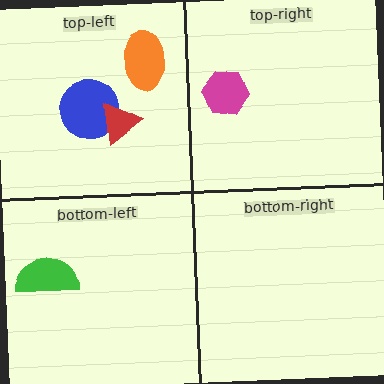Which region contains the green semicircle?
The bottom-left region.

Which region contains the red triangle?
The top-left region.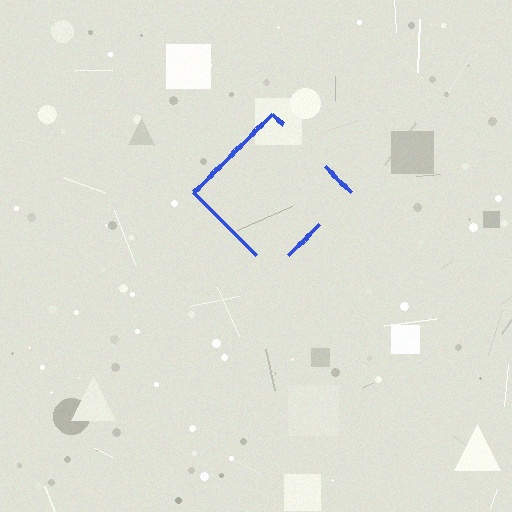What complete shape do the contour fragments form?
The contour fragments form a diamond.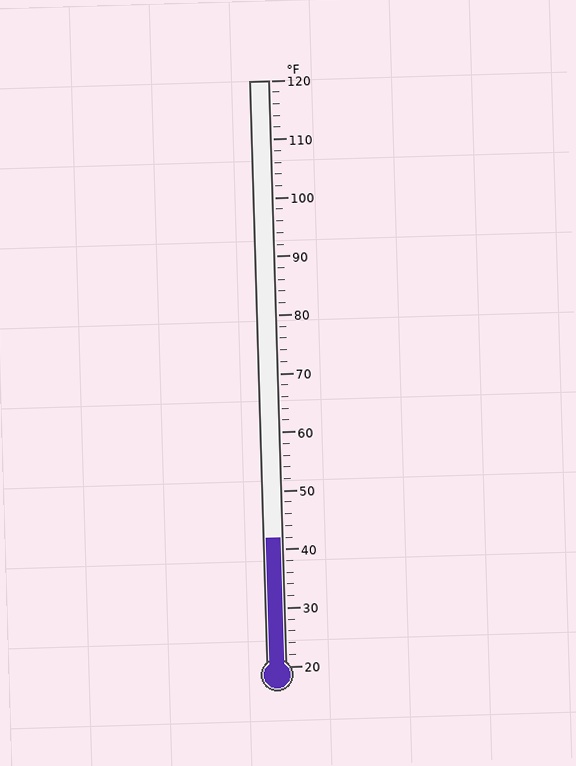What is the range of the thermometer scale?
The thermometer scale ranges from 20°F to 120°F.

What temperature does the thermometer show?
The thermometer shows approximately 42°F.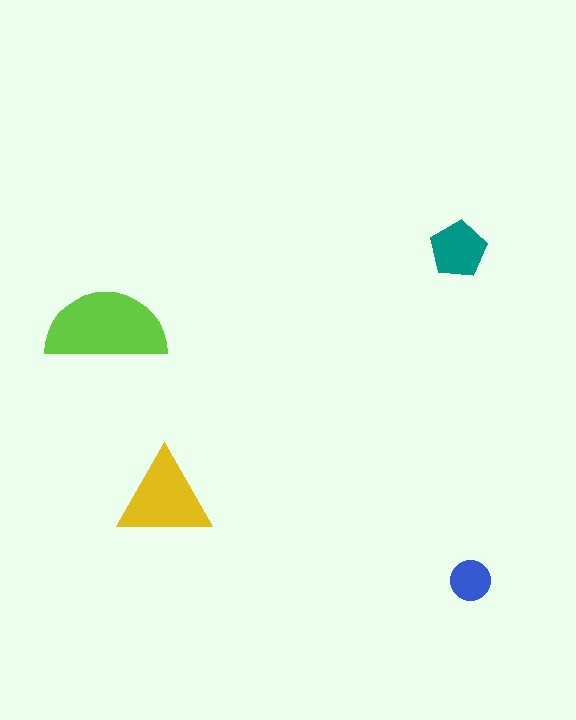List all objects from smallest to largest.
The blue circle, the teal pentagon, the yellow triangle, the lime semicircle.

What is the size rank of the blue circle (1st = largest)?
4th.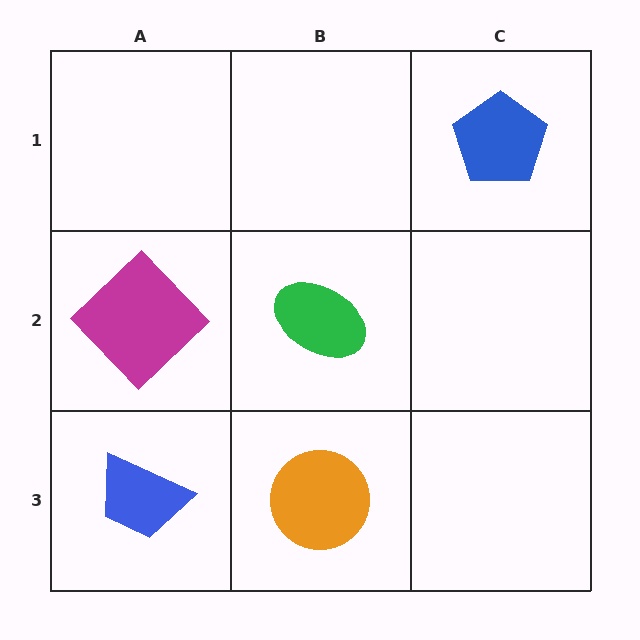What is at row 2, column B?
A green ellipse.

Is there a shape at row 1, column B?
No, that cell is empty.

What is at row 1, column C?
A blue pentagon.